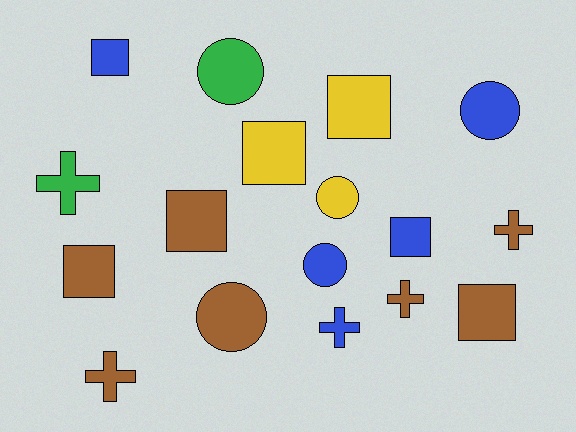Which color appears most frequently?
Brown, with 7 objects.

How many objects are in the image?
There are 17 objects.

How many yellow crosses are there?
There are no yellow crosses.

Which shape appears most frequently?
Square, with 7 objects.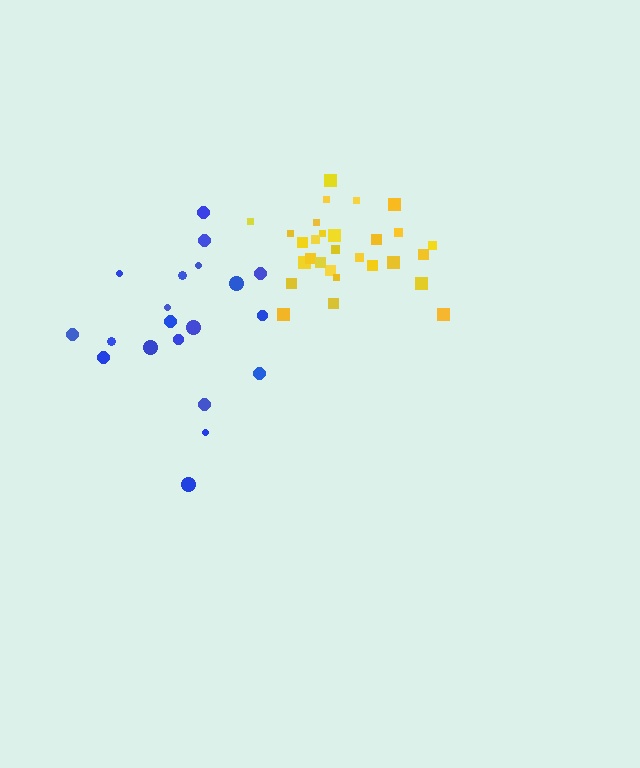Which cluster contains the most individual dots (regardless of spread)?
Yellow (29).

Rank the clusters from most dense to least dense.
yellow, blue.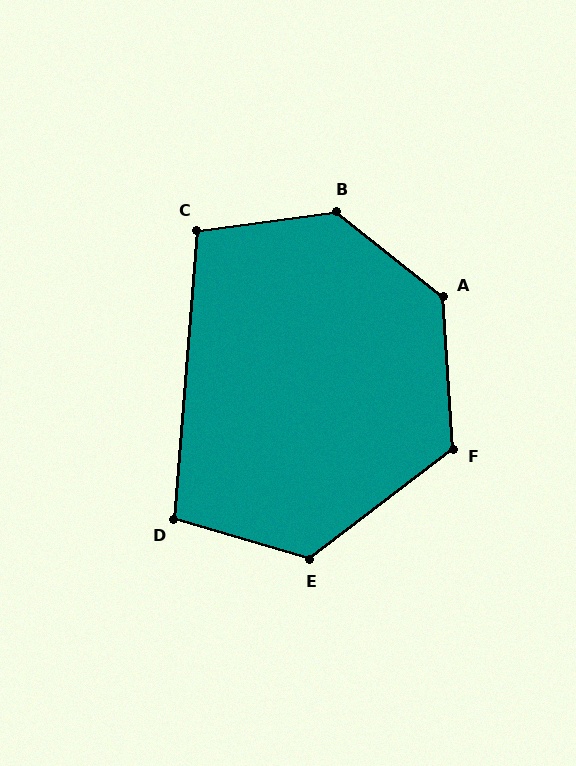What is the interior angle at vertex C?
Approximately 102 degrees (obtuse).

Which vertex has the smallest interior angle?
D, at approximately 102 degrees.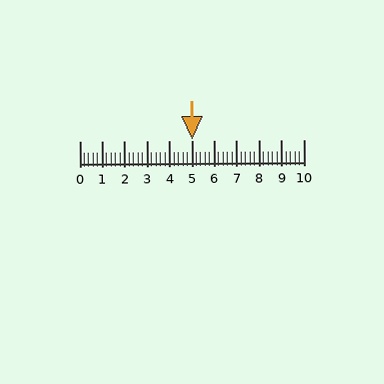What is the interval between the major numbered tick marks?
The major tick marks are spaced 1 units apart.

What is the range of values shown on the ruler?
The ruler shows values from 0 to 10.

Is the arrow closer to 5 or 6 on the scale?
The arrow is closer to 5.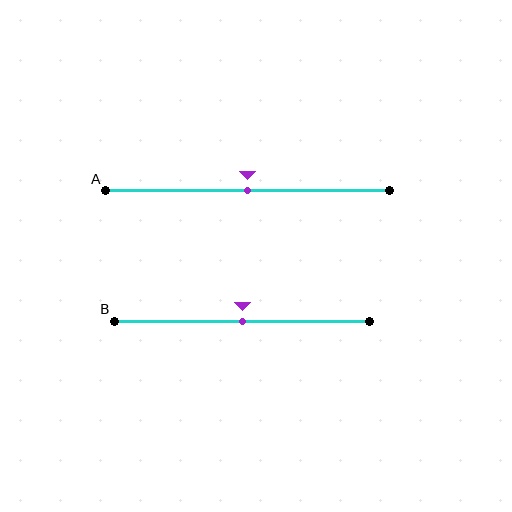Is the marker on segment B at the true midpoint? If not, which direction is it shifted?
Yes, the marker on segment B is at the true midpoint.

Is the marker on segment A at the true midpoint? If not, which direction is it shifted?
Yes, the marker on segment A is at the true midpoint.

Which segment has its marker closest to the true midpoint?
Segment A has its marker closest to the true midpoint.